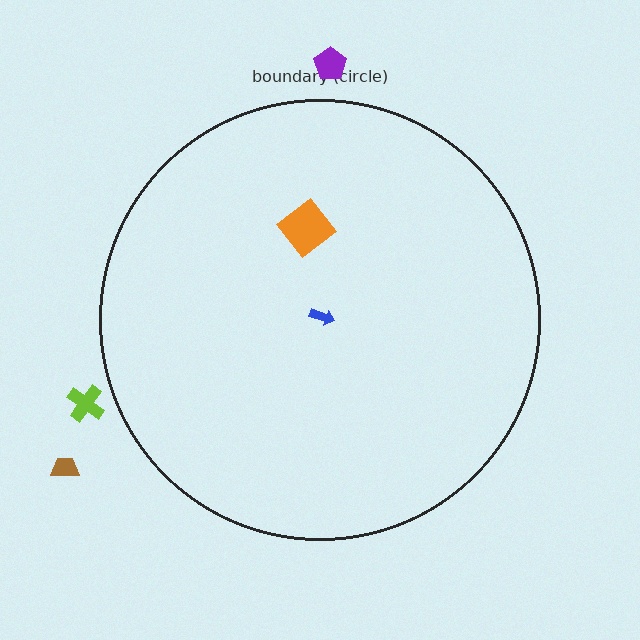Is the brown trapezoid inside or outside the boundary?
Outside.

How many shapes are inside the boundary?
2 inside, 3 outside.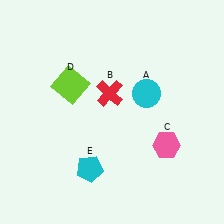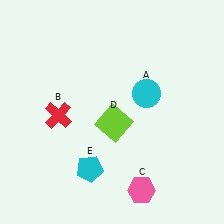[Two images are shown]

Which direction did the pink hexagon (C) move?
The pink hexagon (C) moved down.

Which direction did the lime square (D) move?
The lime square (D) moved right.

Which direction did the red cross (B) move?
The red cross (B) moved left.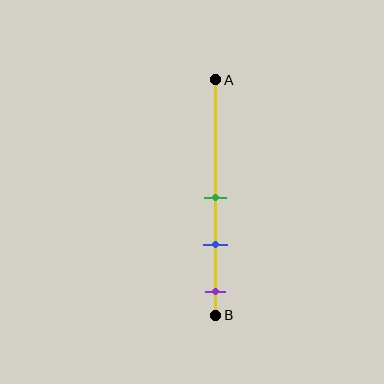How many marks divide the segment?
There are 3 marks dividing the segment.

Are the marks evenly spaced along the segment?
Yes, the marks are approximately evenly spaced.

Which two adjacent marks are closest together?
The green and blue marks are the closest adjacent pair.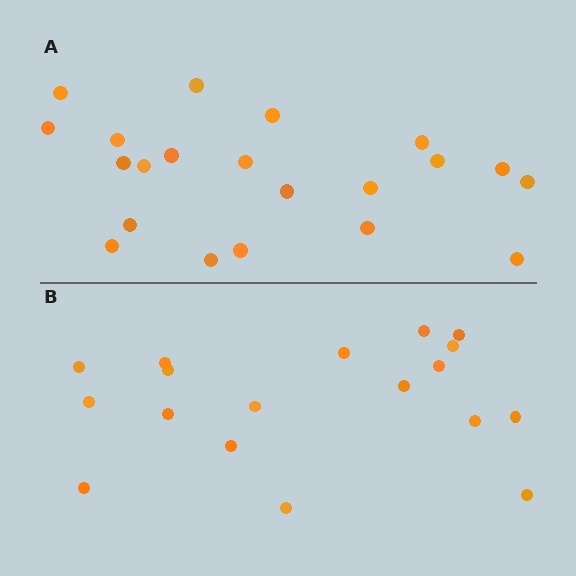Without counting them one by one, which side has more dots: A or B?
Region A (the top region) has more dots.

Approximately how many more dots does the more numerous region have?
Region A has just a few more — roughly 2 or 3 more dots than region B.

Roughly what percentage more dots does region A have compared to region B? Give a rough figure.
About 15% more.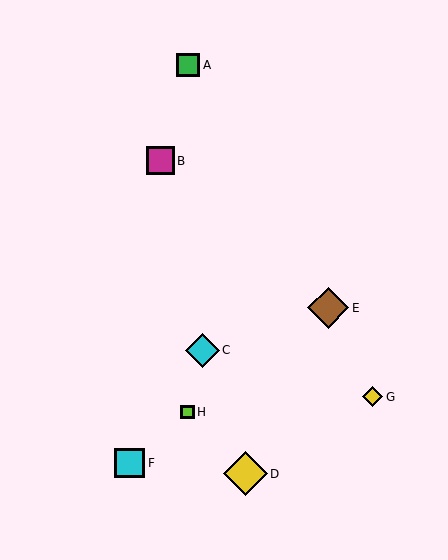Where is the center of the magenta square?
The center of the magenta square is at (160, 161).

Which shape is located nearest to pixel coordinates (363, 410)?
The yellow diamond (labeled G) at (373, 397) is nearest to that location.